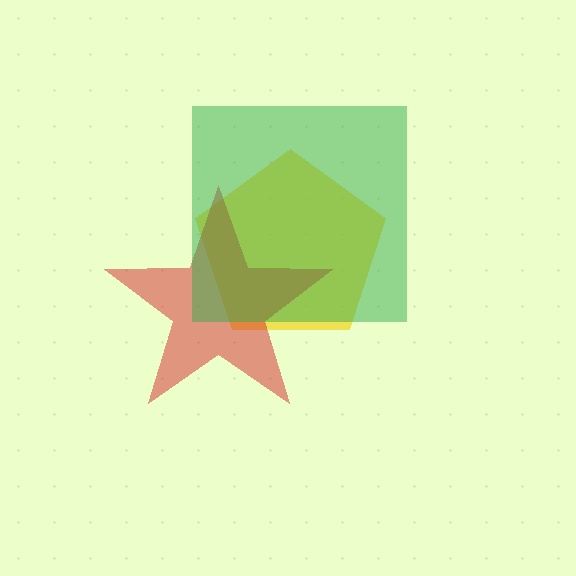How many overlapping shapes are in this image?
There are 3 overlapping shapes in the image.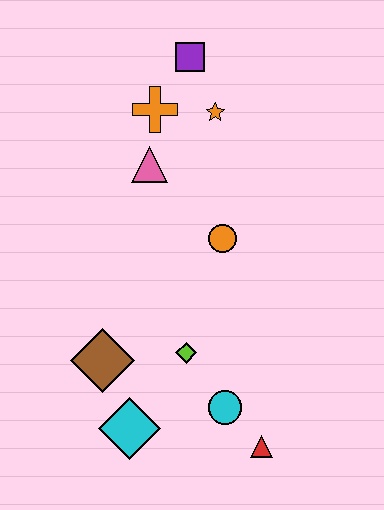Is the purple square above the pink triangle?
Yes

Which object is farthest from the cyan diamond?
The purple square is farthest from the cyan diamond.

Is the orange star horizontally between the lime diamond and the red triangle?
Yes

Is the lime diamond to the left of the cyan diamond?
No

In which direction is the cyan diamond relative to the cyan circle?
The cyan diamond is to the left of the cyan circle.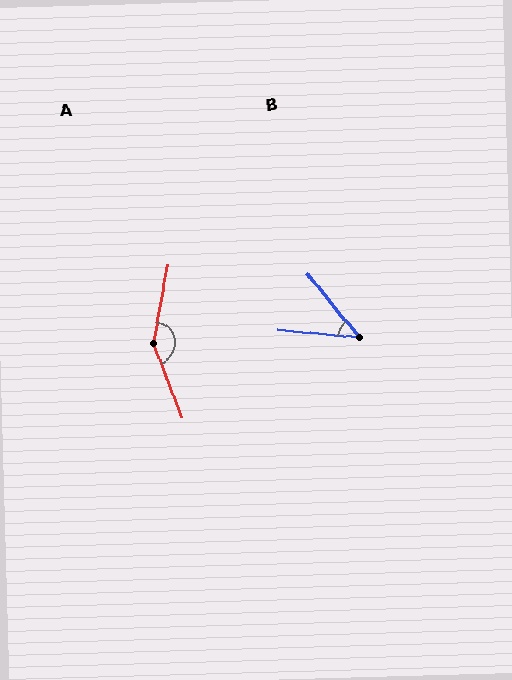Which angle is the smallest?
B, at approximately 46 degrees.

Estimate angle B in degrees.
Approximately 46 degrees.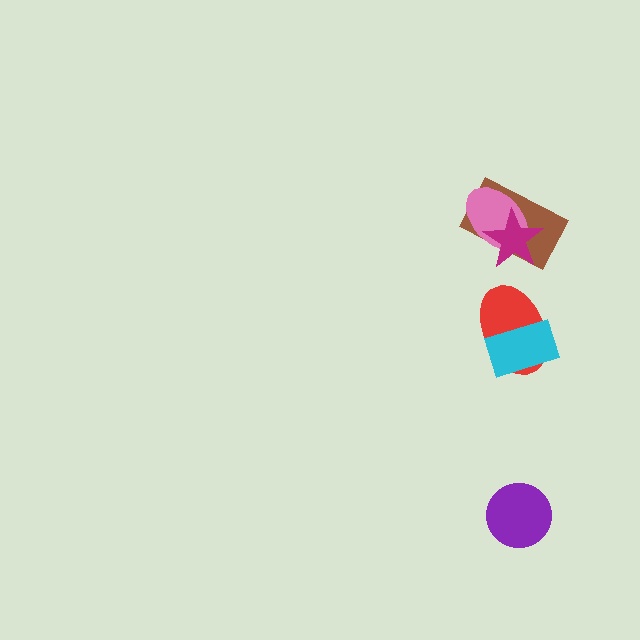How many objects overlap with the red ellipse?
1 object overlaps with the red ellipse.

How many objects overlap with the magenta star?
2 objects overlap with the magenta star.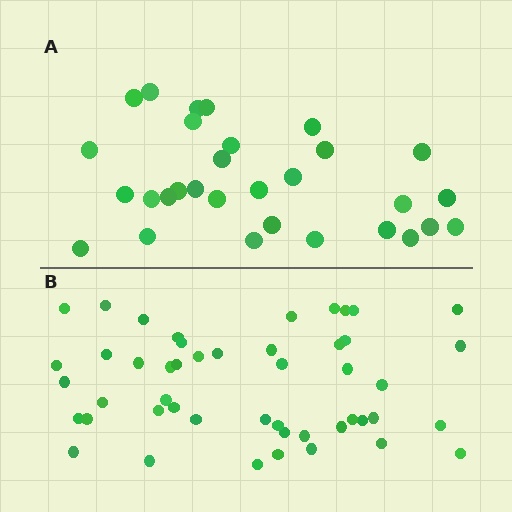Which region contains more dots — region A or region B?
Region B (the bottom region) has more dots.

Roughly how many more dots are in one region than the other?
Region B has approximately 20 more dots than region A.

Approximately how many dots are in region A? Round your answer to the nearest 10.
About 30 dots.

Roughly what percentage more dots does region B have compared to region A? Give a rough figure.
About 60% more.